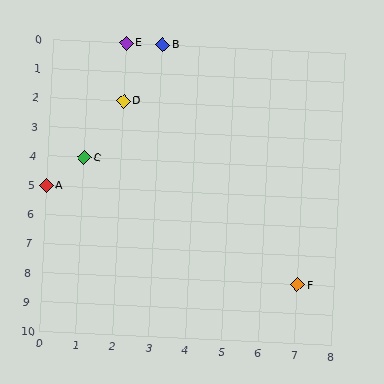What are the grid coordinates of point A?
Point A is at grid coordinates (0, 5).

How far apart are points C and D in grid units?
Points C and D are 1 column and 2 rows apart (about 2.2 grid units diagonally).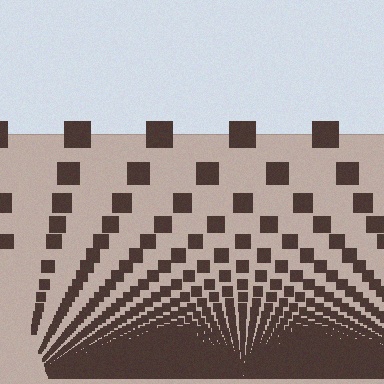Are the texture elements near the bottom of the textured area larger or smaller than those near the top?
Smaller. The gradient is inverted — elements near the bottom are smaller and denser.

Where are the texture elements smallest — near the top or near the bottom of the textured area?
Near the bottom.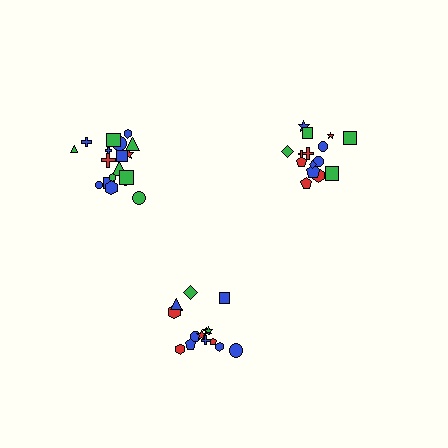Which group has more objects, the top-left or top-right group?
The top-left group.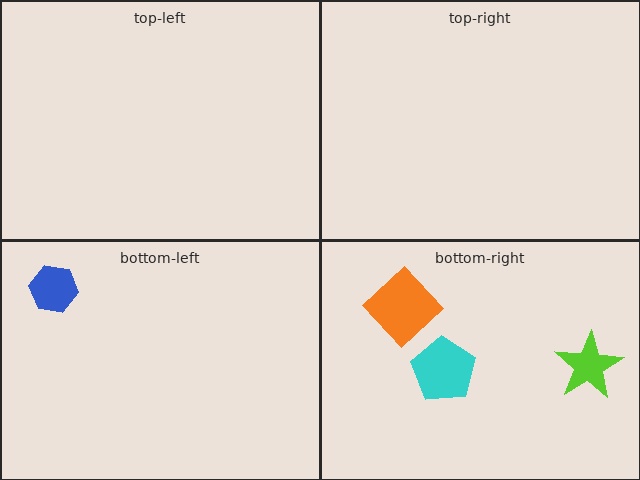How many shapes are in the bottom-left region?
1.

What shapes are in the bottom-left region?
The blue hexagon.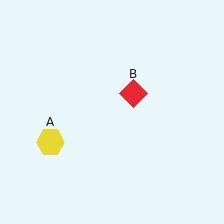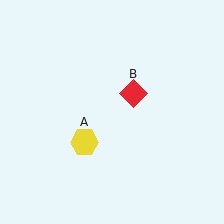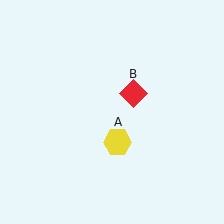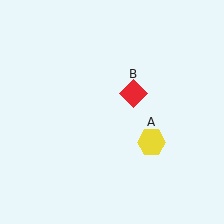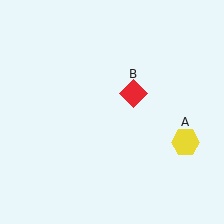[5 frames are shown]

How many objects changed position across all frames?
1 object changed position: yellow hexagon (object A).